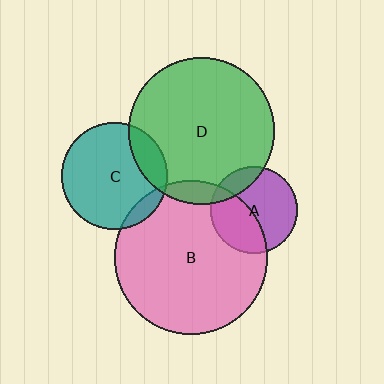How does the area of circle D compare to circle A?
Approximately 2.9 times.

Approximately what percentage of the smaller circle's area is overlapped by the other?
Approximately 40%.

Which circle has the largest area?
Circle B (pink).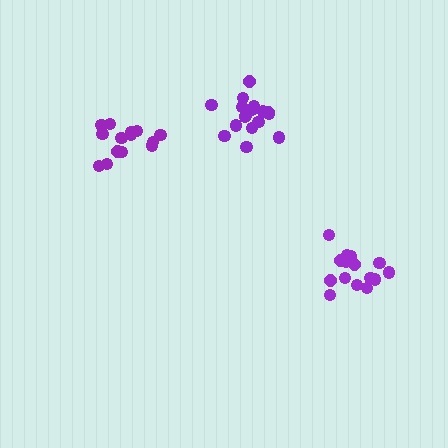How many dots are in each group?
Group 1: 18 dots, Group 2: 15 dots, Group 3: 14 dots (47 total).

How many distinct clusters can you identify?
There are 3 distinct clusters.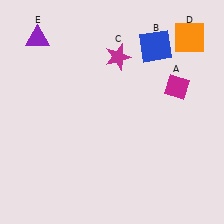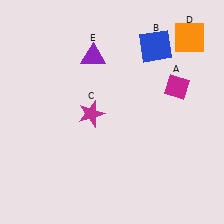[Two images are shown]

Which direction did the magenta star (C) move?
The magenta star (C) moved down.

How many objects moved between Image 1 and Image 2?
2 objects moved between the two images.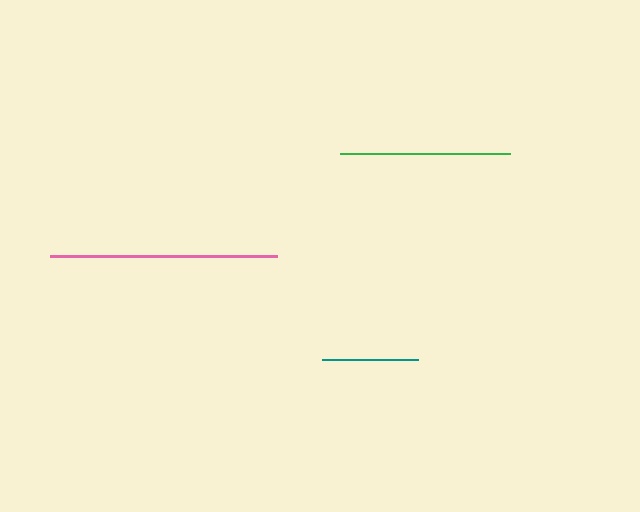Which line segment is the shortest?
The teal line is the shortest at approximately 96 pixels.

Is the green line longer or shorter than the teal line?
The green line is longer than the teal line.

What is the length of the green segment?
The green segment is approximately 170 pixels long.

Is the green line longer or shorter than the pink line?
The pink line is longer than the green line.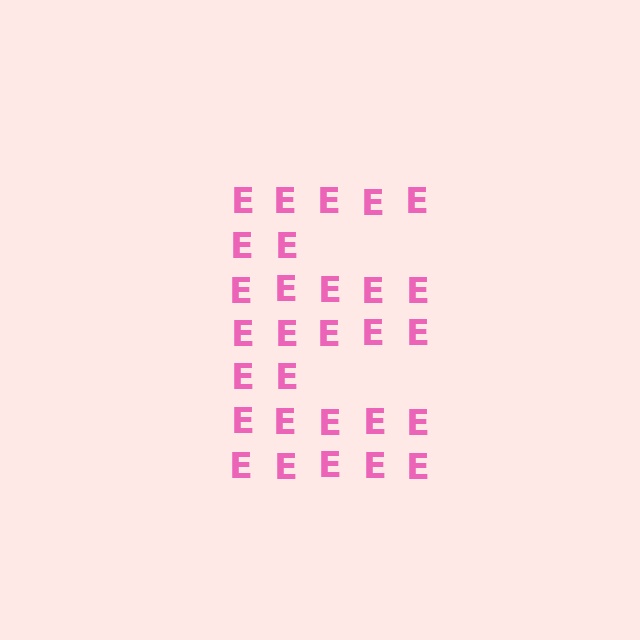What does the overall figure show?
The overall figure shows the letter E.